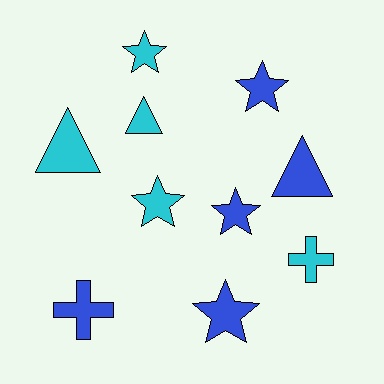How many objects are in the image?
There are 10 objects.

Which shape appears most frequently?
Star, with 5 objects.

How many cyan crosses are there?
There is 1 cyan cross.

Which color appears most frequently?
Cyan, with 5 objects.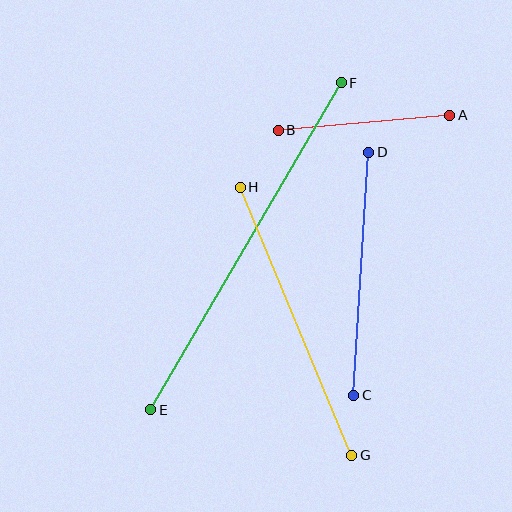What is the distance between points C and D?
The distance is approximately 243 pixels.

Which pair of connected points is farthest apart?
Points E and F are farthest apart.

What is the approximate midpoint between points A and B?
The midpoint is at approximately (364, 123) pixels.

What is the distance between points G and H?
The distance is approximately 290 pixels.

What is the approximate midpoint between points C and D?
The midpoint is at approximately (361, 274) pixels.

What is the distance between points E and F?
The distance is approximately 379 pixels.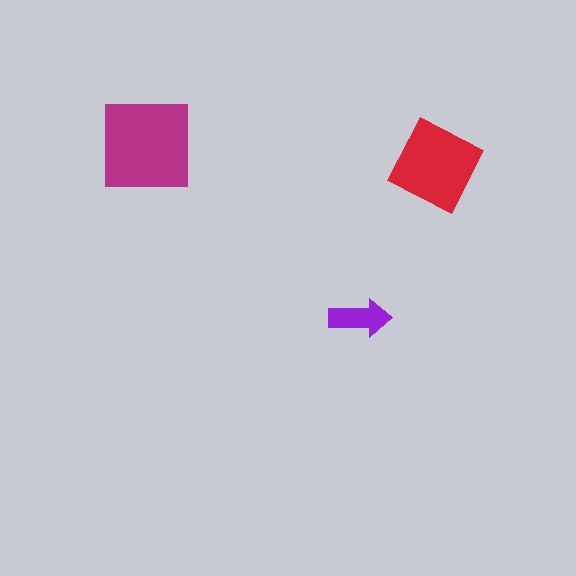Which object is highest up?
The magenta square is topmost.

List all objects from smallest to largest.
The purple arrow, the red diamond, the magenta square.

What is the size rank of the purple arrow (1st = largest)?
3rd.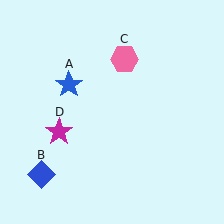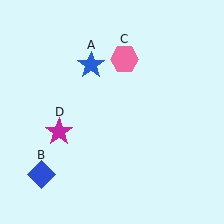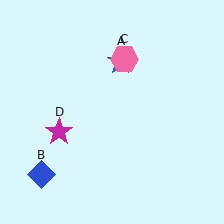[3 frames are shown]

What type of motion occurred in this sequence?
The blue star (object A) rotated clockwise around the center of the scene.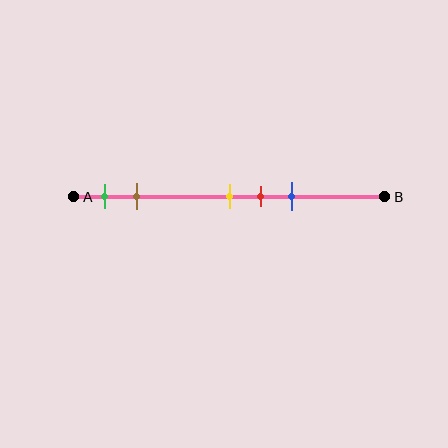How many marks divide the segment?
There are 5 marks dividing the segment.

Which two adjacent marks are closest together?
The yellow and red marks are the closest adjacent pair.